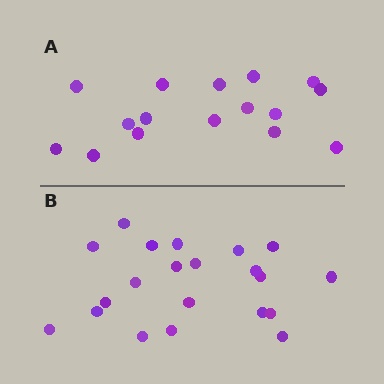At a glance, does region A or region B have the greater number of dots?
Region B (the bottom region) has more dots.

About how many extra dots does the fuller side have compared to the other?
Region B has about 5 more dots than region A.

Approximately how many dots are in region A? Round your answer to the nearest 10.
About 20 dots. (The exact count is 16, which rounds to 20.)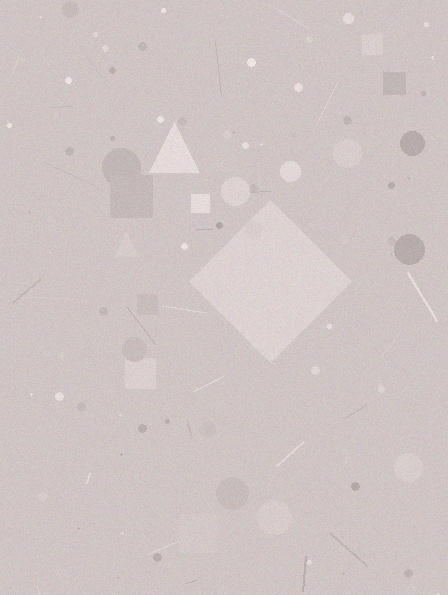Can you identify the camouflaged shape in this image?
The camouflaged shape is a diamond.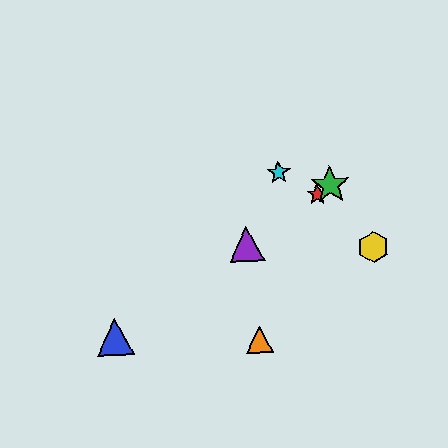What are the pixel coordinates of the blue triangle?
The blue triangle is at (115, 337).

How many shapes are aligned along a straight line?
4 shapes (the red star, the blue triangle, the green star, the purple triangle) are aligned along a straight line.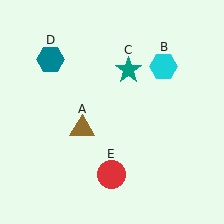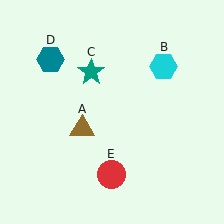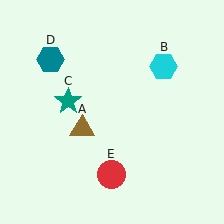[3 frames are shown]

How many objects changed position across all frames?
1 object changed position: teal star (object C).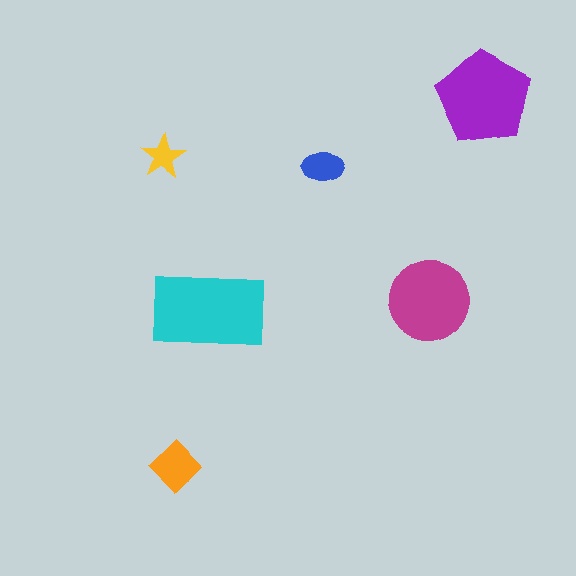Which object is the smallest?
The yellow star.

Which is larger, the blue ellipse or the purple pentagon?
The purple pentagon.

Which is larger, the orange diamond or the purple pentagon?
The purple pentagon.